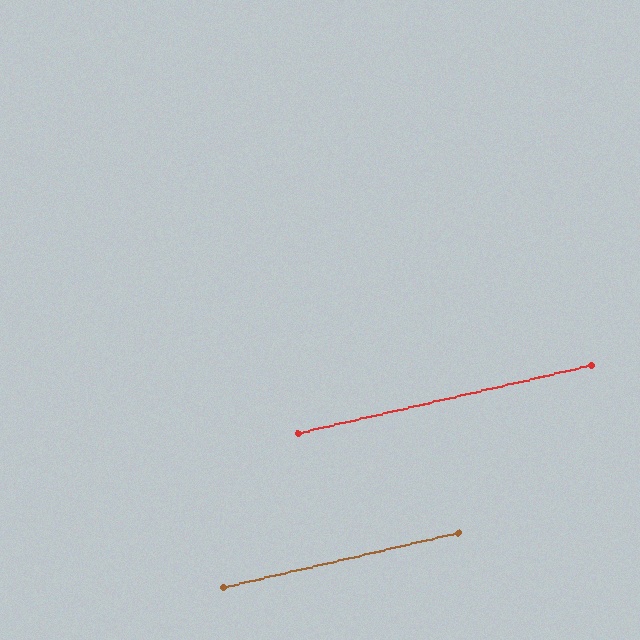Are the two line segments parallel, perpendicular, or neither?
Parallel — their directions differ by only 0.2°.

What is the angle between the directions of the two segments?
Approximately 0 degrees.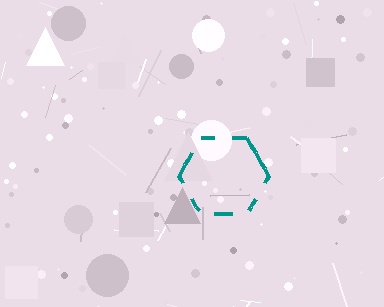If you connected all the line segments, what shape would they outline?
They would outline a hexagon.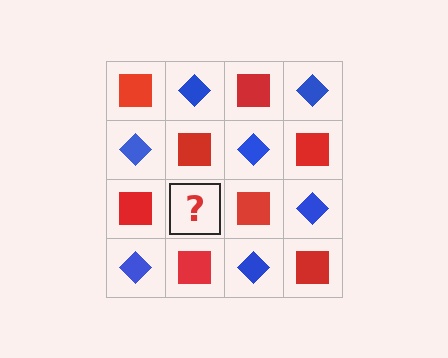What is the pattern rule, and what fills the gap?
The rule is that it alternates red square and blue diamond in a checkerboard pattern. The gap should be filled with a blue diamond.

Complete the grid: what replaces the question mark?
The question mark should be replaced with a blue diamond.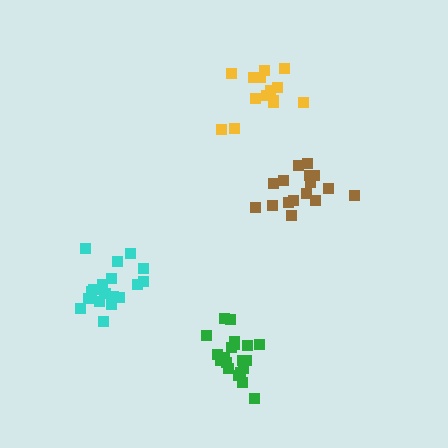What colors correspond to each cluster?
The clusters are colored: green, brown, yellow, cyan.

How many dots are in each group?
Group 1: 20 dots, Group 2: 16 dots, Group 3: 15 dots, Group 4: 19 dots (70 total).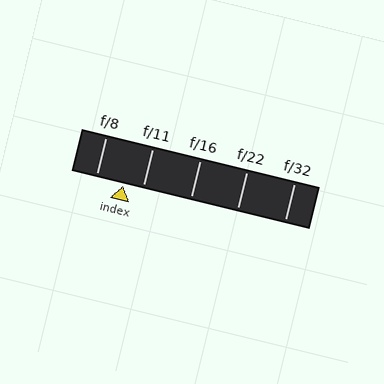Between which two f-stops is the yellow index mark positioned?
The index mark is between f/8 and f/11.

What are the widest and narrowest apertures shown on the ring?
The widest aperture shown is f/8 and the narrowest is f/32.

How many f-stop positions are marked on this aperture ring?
There are 5 f-stop positions marked.